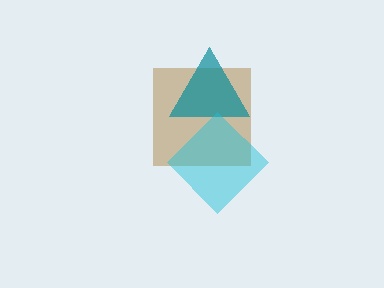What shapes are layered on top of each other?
The layered shapes are: a brown square, a teal triangle, a cyan diamond.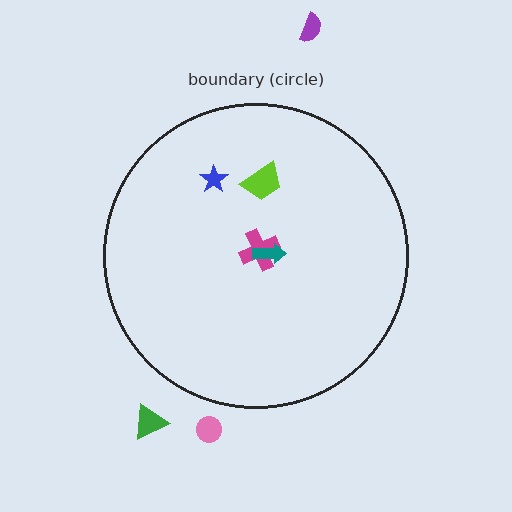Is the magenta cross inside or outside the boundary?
Inside.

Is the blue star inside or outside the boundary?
Inside.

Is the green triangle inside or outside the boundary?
Outside.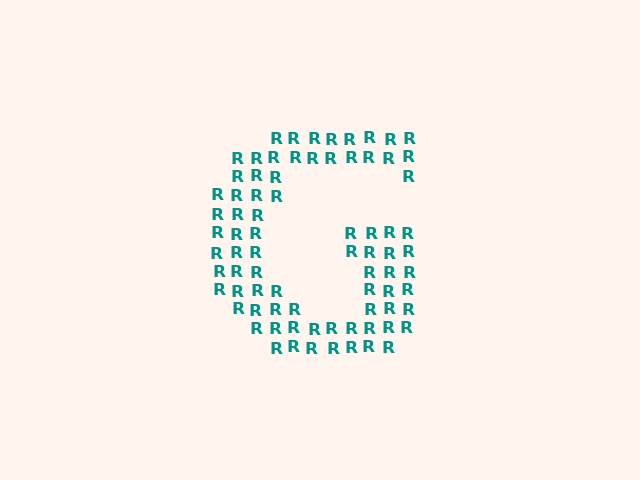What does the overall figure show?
The overall figure shows the letter G.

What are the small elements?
The small elements are letter R's.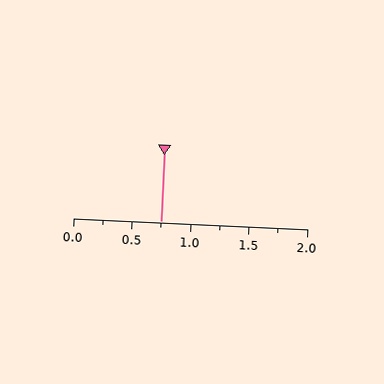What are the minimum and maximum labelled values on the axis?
The axis runs from 0.0 to 2.0.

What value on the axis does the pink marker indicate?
The marker indicates approximately 0.75.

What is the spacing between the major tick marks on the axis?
The major ticks are spaced 0.5 apart.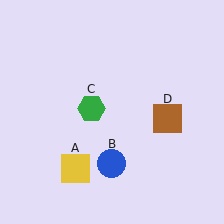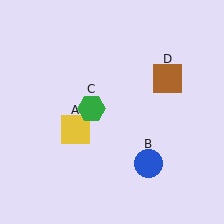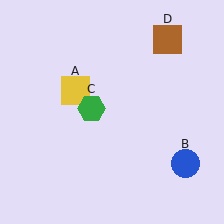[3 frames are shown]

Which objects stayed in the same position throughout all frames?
Green hexagon (object C) remained stationary.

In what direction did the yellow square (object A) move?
The yellow square (object A) moved up.